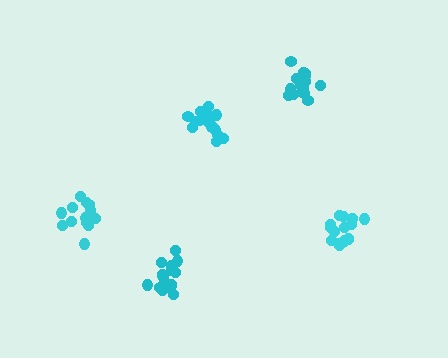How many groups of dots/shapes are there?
There are 5 groups.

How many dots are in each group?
Group 1: 16 dots, Group 2: 17 dots, Group 3: 18 dots, Group 4: 17 dots, Group 5: 13 dots (81 total).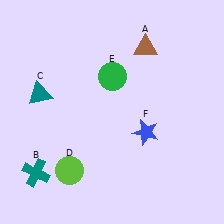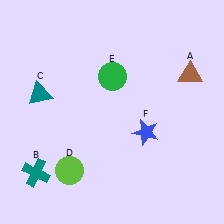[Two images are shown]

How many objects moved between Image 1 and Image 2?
1 object moved between the two images.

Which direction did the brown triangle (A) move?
The brown triangle (A) moved right.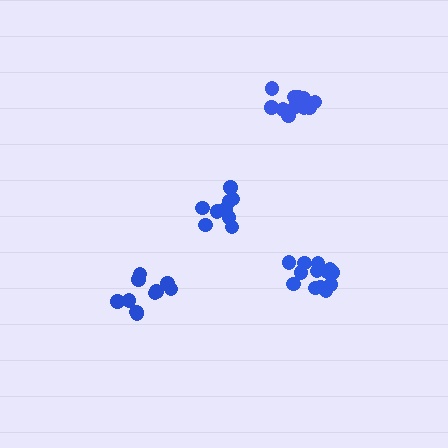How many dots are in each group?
Group 1: 10 dots, Group 2: 13 dots, Group 3: 11 dots, Group 4: 10 dots (44 total).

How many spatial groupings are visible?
There are 4 spatial groupings.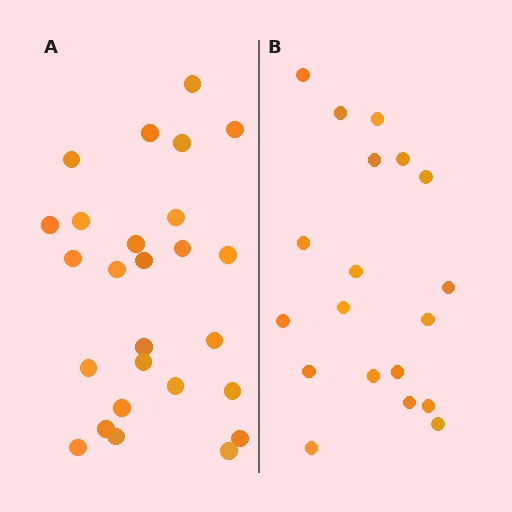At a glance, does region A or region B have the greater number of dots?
Region A (the left region) has more dots.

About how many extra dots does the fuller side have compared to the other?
Region A has roughly 8 or so more dots than region B.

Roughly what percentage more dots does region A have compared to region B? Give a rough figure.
About 35% more.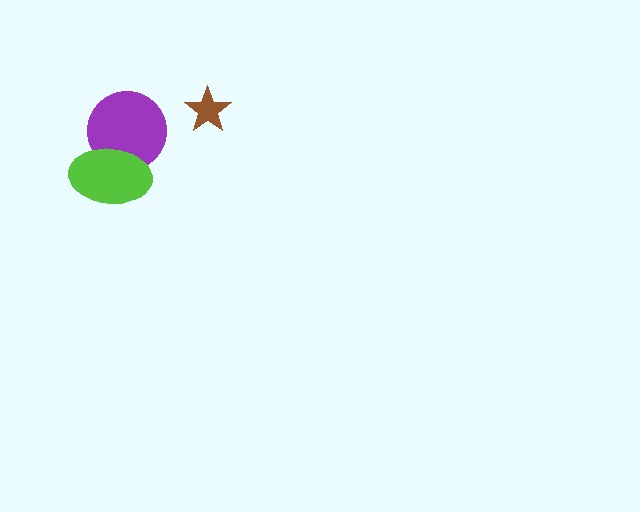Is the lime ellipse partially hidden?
No, no other shape covers it.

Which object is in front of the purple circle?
The lime ellipse is in front of the purple circle.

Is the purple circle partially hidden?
Yes, it is partially covered by another shape.